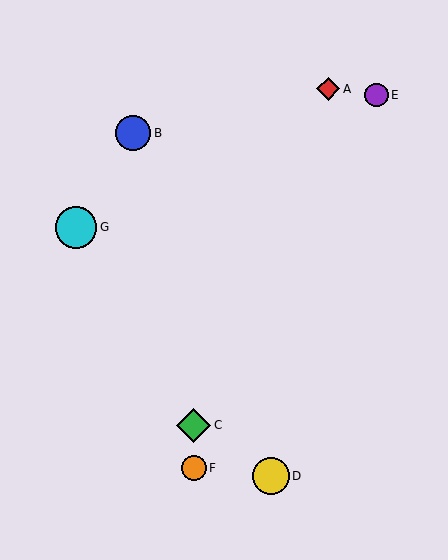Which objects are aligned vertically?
Objects C, F are aligned vertically.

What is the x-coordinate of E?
Object E is at x≈376.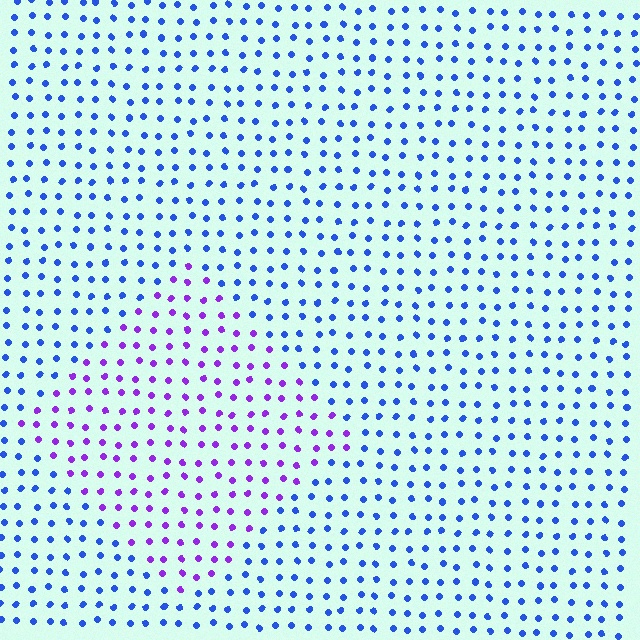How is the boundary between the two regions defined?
The boundary is defined purely by a slight shift in hue (about 51 degrees). Spacing, size, and orientation are identical on both sides.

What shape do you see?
I see a diamond.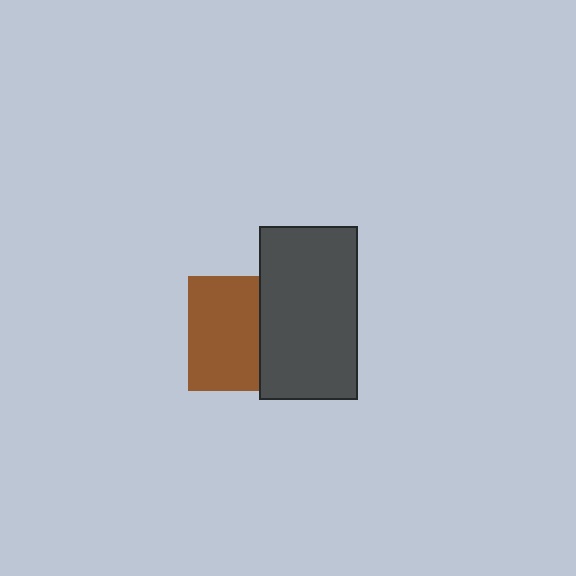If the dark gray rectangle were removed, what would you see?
You would see the complete brown square.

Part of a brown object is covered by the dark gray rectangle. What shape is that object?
It is a square.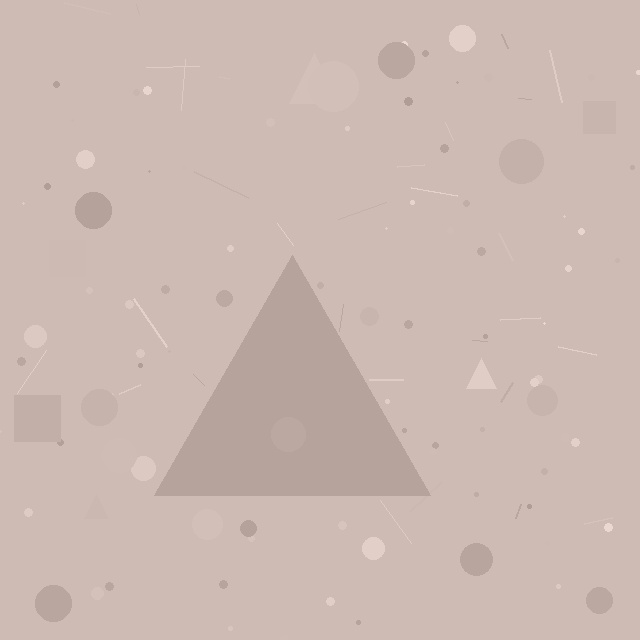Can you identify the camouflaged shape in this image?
The camouflaged shape is a triangle.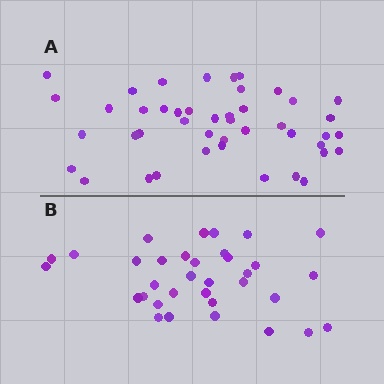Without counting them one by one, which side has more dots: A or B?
Region A (the top region) has more dots.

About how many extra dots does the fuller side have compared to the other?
Region A has roughly 10 or so more dots than region B.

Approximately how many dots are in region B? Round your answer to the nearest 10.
About 30 dots. (The exact count is 34, which rounds to 30.)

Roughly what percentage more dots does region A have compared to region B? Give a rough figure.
About 30% more.